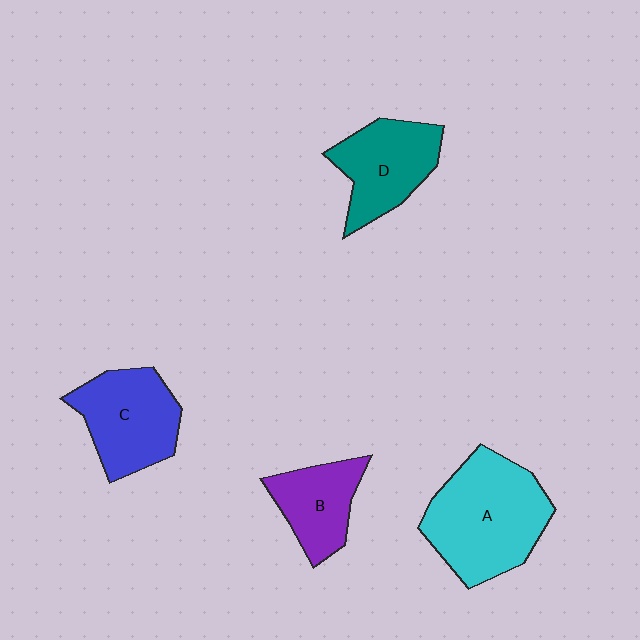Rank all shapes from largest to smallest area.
From largest to smallest: A (cyan), C (blue), D (teal), B (purple).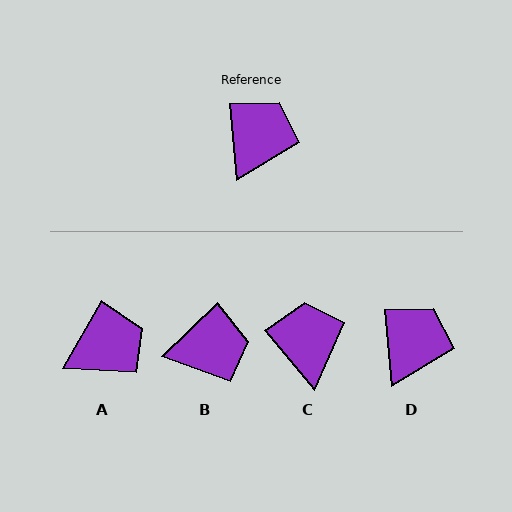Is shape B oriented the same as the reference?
No, it is off by about 51 degrees.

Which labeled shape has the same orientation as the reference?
D.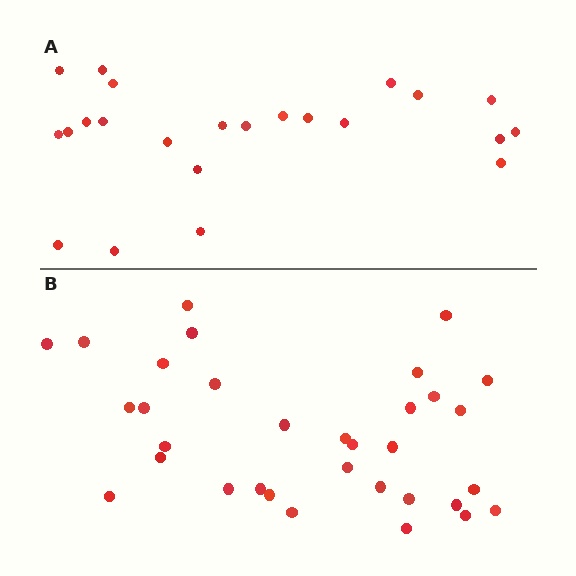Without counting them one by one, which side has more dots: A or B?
Region B (the bottom region) has more dots.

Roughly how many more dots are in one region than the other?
Region B has roughly 10 or so more dots than region A.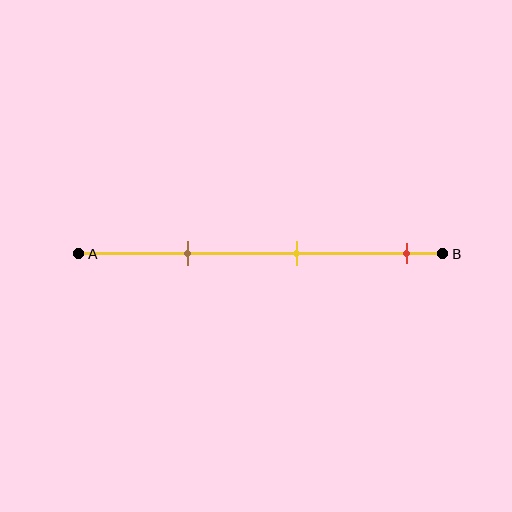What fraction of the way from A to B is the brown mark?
The brown mark is approximately 30% (0.3) of the way from A to B.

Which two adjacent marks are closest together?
The brown and yellow marks are the closest adjacent pair.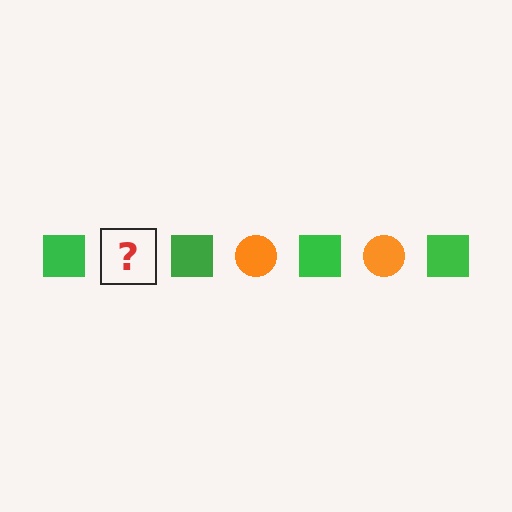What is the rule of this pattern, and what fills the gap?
The rule is that the pattern alternates between green square and orange circle. The gap should be filled with an orange circle.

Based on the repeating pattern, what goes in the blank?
The blank should be an orange circle.